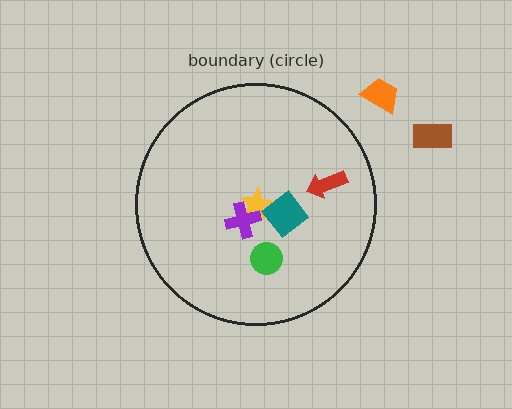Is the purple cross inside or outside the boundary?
Inside.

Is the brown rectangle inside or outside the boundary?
Outside.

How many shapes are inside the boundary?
5 inside, 2 outside.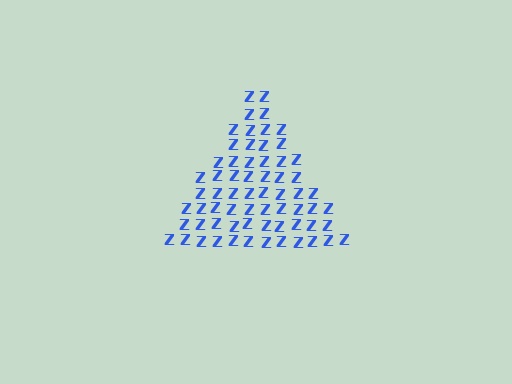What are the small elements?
The small elements are letter Z's.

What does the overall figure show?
The overall figure shows a triangle.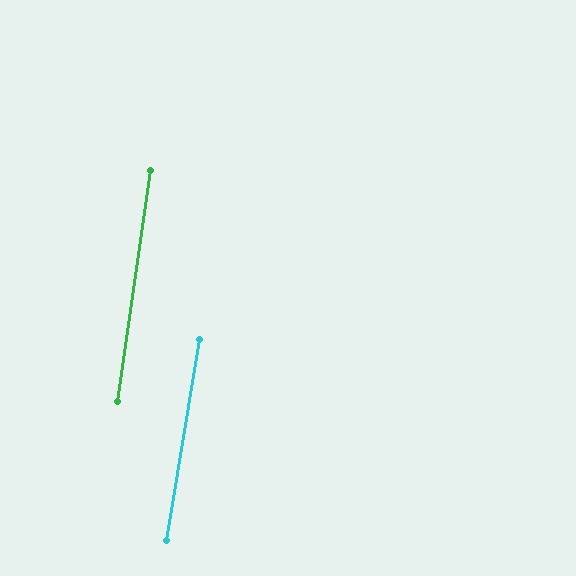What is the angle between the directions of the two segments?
Approximately 1 degree.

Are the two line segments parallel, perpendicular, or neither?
Parallel — their directions differ by only 1.5°.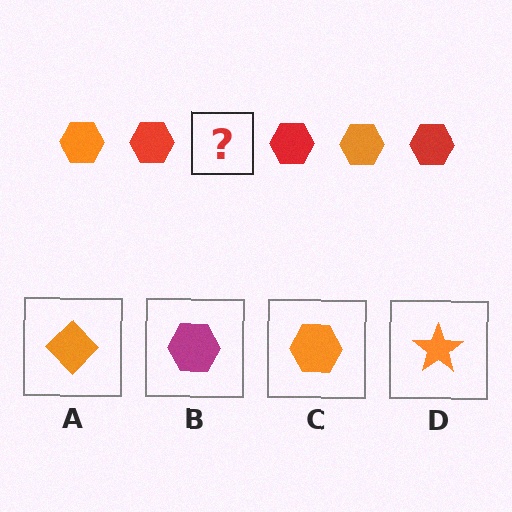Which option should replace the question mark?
Option C.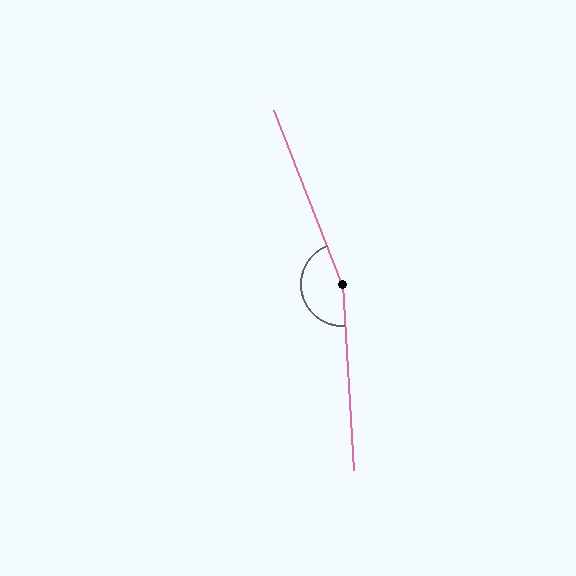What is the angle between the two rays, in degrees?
Approximately 162 degrees.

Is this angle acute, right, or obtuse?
It is obtuse.